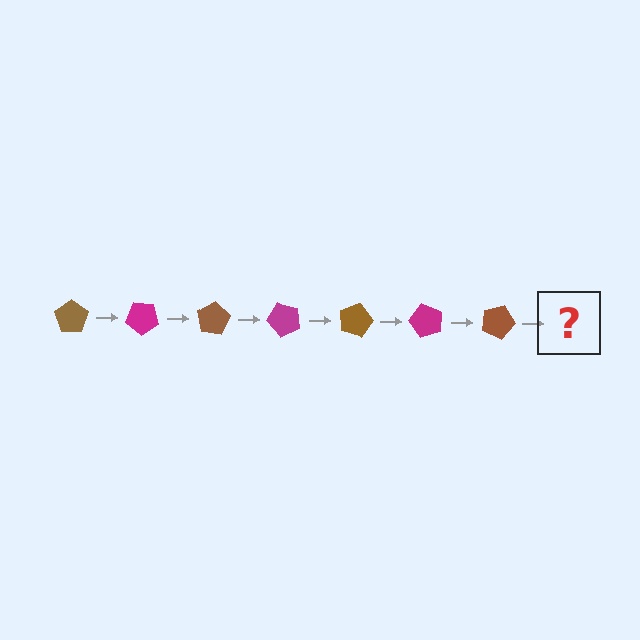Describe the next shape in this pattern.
It should be a magenta pentagon, rotated 280 degrees from the start.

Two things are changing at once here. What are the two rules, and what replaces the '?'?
The two rules are that it rotates 40 degrees each step and the color cycles through brown and magenta. The '?' should be a magenta pentagon, rotated 280 degrees from the start.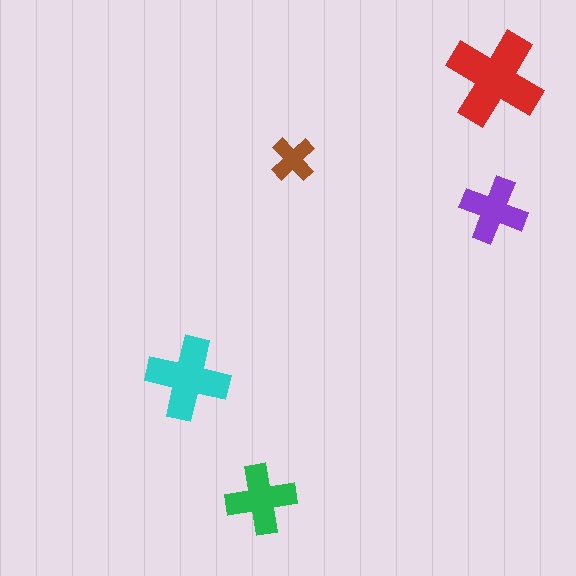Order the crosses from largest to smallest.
the red one, the cyan one, the green one, the purple one, the brown one.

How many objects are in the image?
There are 5 objects in the image.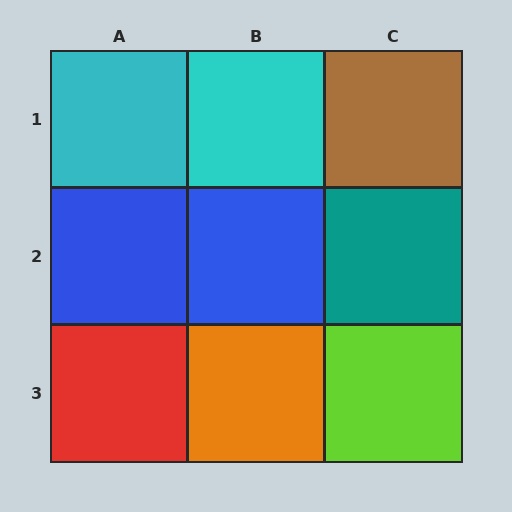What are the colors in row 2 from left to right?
Blue, blue, teal.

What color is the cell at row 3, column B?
Orange.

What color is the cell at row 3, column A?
Red.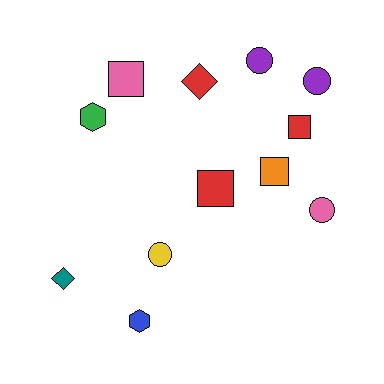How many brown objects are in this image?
There are no brown objects.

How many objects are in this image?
There are 12 objects.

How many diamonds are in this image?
There are 2 diamonds.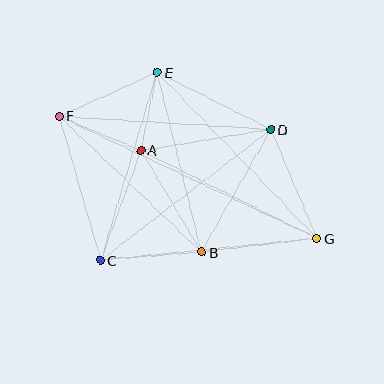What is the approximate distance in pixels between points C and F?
The distance between C and F is approximately 150 pixels.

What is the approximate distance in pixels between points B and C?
The distance between B and C is approximately 101 pixels.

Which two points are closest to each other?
Points A and E are closest to each other.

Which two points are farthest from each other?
Points F and G are farthest from each other.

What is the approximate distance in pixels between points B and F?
The distance between B and F is approximately 197 pixels.